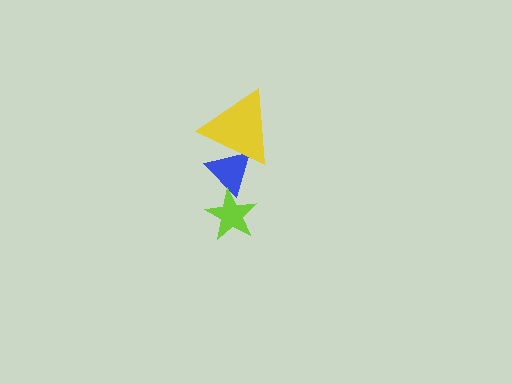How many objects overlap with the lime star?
1 object overlaps with the lime star.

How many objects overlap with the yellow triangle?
1 object overlaps with the yellow triangle.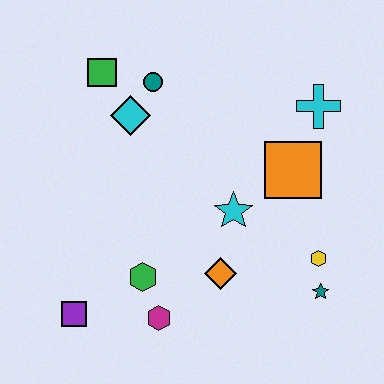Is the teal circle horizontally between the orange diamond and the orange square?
No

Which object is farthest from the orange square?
The purple square is farthest from the orange square.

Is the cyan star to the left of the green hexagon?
No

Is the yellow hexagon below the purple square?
No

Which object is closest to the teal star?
The yellow hexagon is closest to the teal star.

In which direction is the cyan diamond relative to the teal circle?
The cyan diamond is below the teal circle.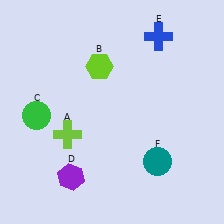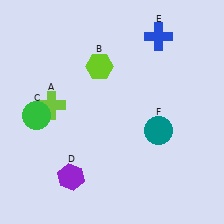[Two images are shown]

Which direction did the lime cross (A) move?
The lime cross (A) moved up.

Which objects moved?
The objects that moved are: the lime cross (A), the teal circle (F).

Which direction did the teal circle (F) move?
The teal circle (F) moved up.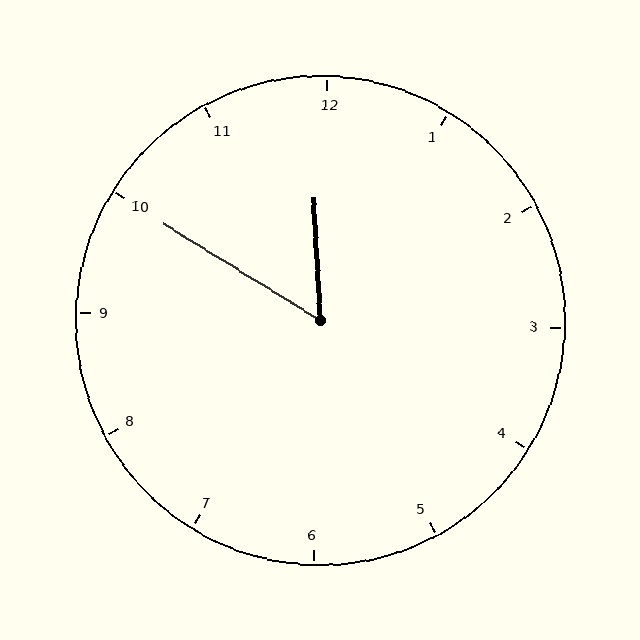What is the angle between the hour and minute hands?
Approximately 55 degrees.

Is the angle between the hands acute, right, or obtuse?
It is acute.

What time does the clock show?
11:50.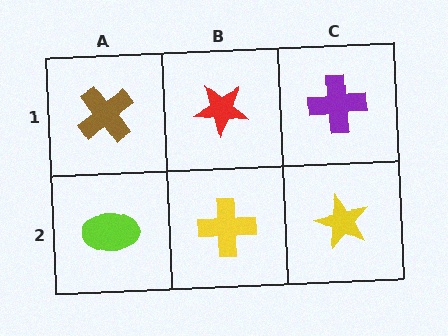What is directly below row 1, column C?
A yellow star.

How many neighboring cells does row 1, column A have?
2.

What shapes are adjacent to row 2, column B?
A red star (row 1, column B), a lime ellipse (row 2, column A), a yellow star (row 2, column C).